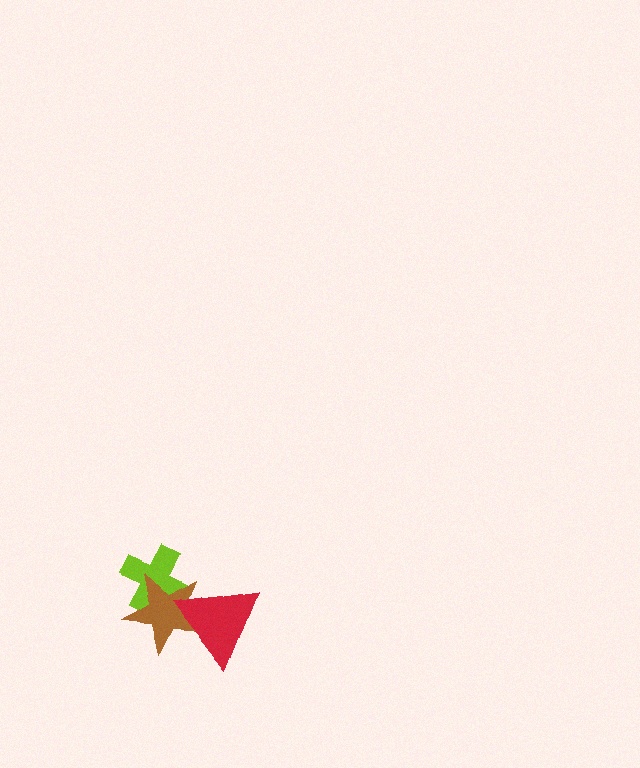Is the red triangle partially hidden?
No, no other shape covers it.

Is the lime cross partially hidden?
Yes, it is partially covered by another shape.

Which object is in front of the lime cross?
The brown star is in front of the lime cross.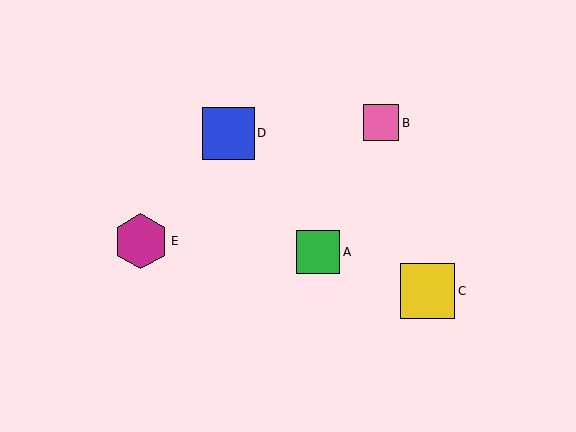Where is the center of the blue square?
The center of the blue square is at (229, 133).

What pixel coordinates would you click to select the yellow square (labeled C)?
Click at (427, 291) to select the yellow square C.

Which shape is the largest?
The magenta hexagon (labeled E) is the largest.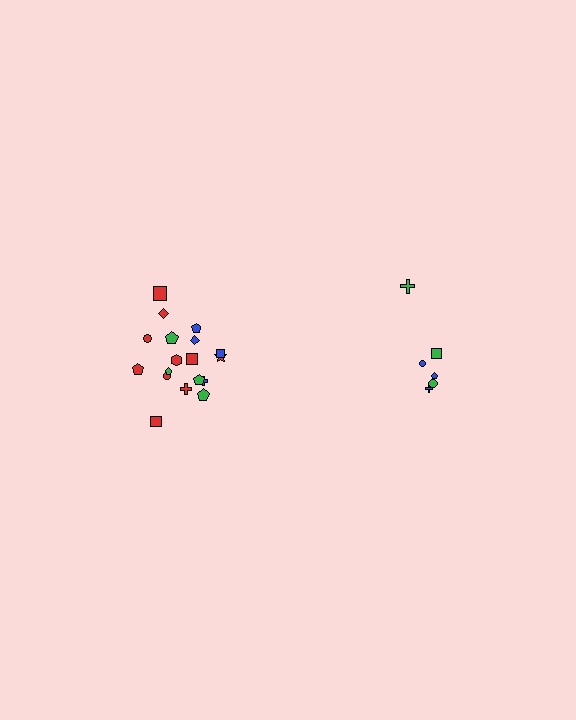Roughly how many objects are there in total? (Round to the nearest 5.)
Roughly 25 objects in total.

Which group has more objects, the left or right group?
The left group.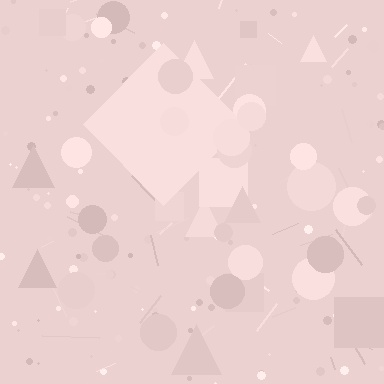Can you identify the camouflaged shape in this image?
The camouflaged shape is a diamond.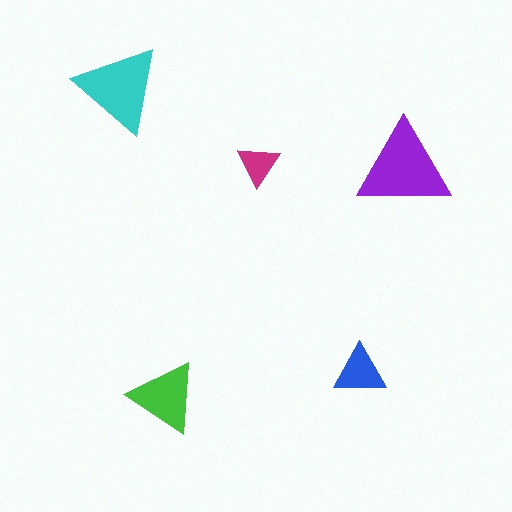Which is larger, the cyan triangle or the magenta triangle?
The cyan one.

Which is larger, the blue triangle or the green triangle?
The green one.